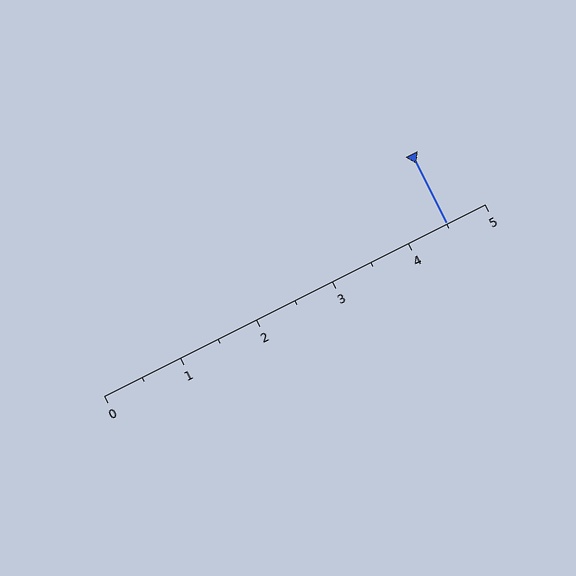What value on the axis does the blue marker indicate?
The marker indicates approximately 4.5.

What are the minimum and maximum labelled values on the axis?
The axis runs from 0 to 5.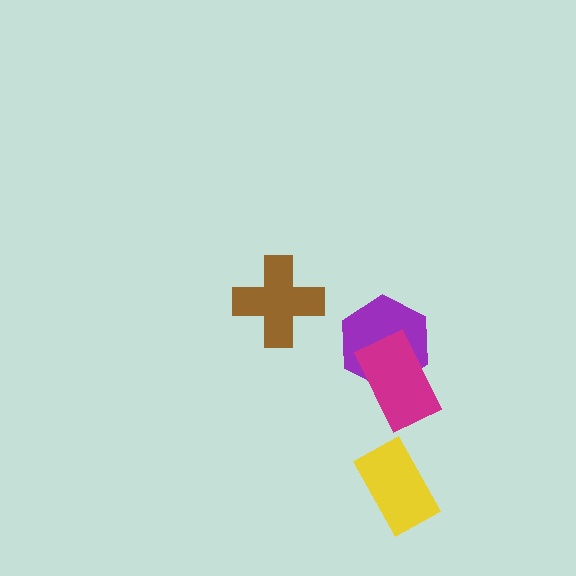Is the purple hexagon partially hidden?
Yes, it is partially covered by another shape.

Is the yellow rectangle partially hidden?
No, no other shape covers it.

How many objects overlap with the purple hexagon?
1 object overlaps with the purple hexagon.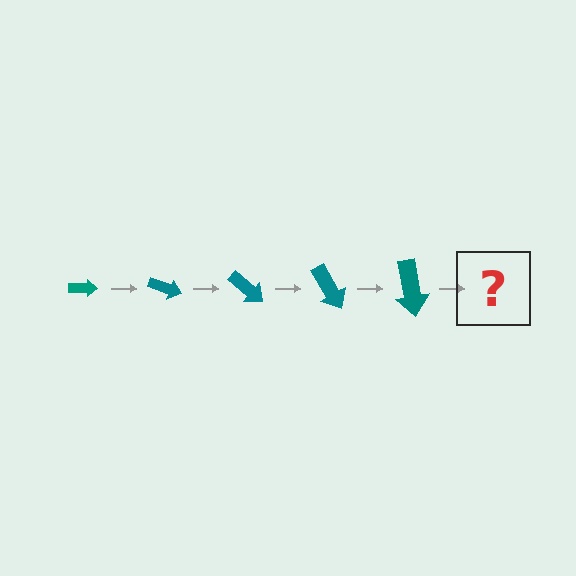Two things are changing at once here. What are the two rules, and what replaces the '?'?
The two rules are that the arrow grows larger each step and it rotates 20 degrees each step. The '?' should be an arrow, larger than the previous one and rotated 100 degrees from the start.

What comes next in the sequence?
The next element should be an arrow, larger than the previous one and rotated 100 degrees from the start.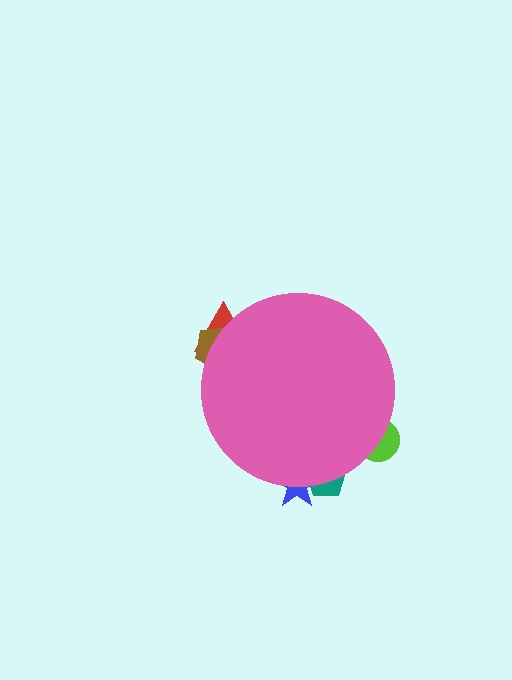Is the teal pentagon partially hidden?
Yes, the teal pentagon is partially hidden behind the pink circle.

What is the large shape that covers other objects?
A pink circle.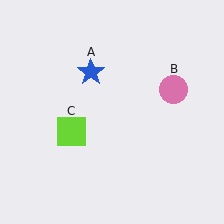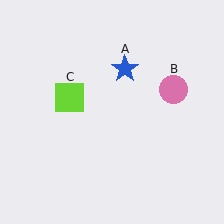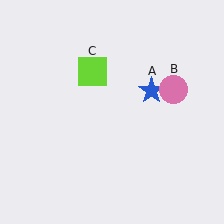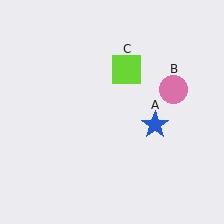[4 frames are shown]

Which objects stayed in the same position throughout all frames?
Pink circle (object B) remained stationary.